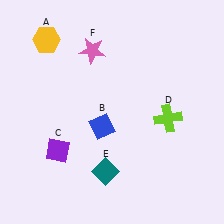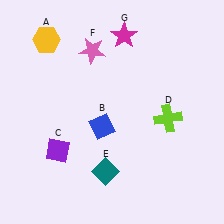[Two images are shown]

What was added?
A magenta star (G) was added in Image 2.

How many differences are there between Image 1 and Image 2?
There is 1 difference between the two images.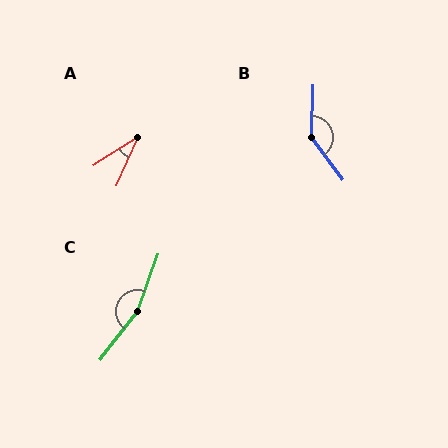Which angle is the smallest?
A, at approximately 33 degrees.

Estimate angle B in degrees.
Approximately 141 degrees.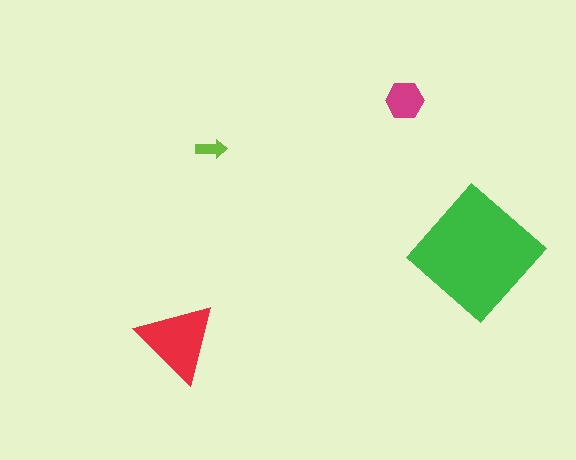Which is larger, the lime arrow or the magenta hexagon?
The magenta hexagon.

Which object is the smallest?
The lime arrow.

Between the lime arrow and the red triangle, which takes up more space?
The red triangle.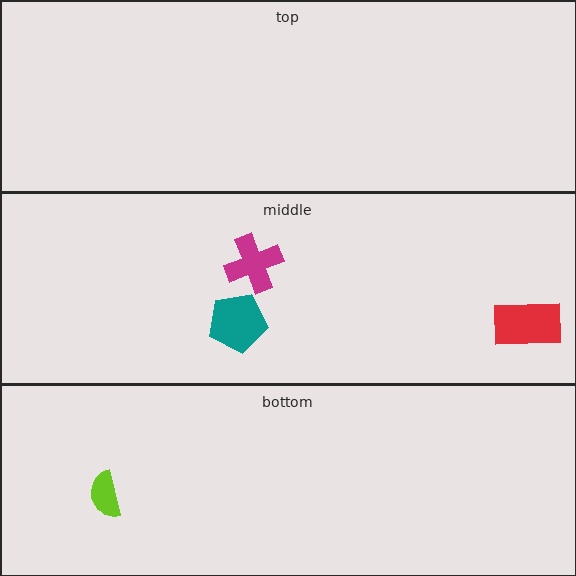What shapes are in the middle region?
The magenta cross, the red rectangle, the teal pentagon.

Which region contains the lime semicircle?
The bottom region.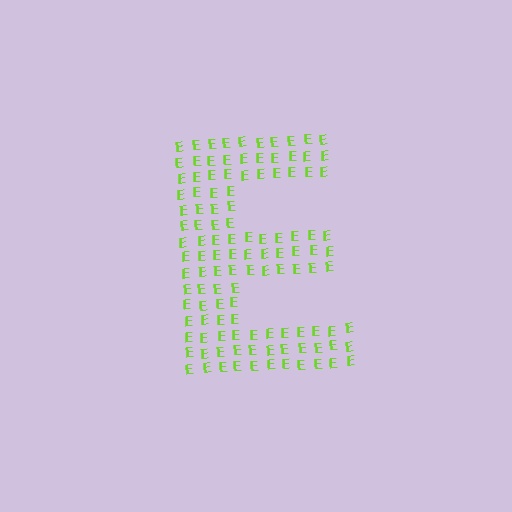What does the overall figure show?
The overall figure shows the letter E.